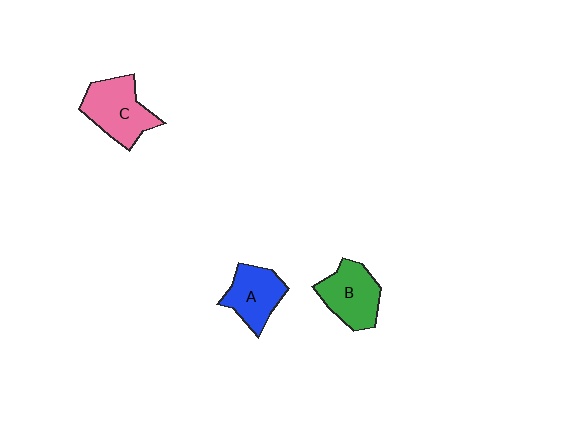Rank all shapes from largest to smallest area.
From largest to smallest: C (pink), B (green), A (blue).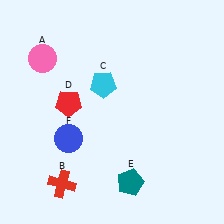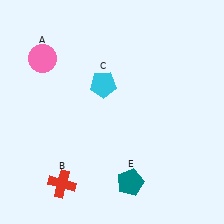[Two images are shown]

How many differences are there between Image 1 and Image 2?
There are 2 differences between the two images.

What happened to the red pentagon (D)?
The red pentagon (D) was removed in Image 2. It was in the top-left area of Image 1.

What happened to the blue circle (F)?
The blue circle (F) was removed in Image 2. It was in the bottom-left area of Image 1.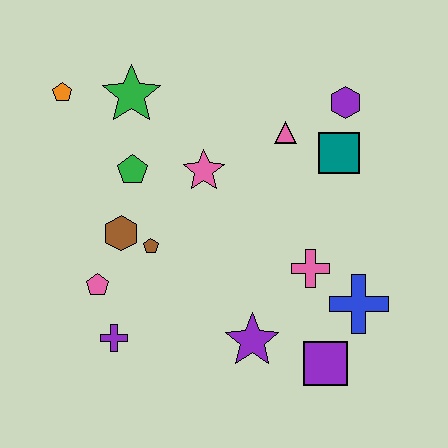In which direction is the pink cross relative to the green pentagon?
The pink cross is to the right of the green pentagon.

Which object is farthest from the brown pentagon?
The purple hexagon is farthest from the brown pentagon.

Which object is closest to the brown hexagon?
The brown pentagon is closest to the brown hexagon.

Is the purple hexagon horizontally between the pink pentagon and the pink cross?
No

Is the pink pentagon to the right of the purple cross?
No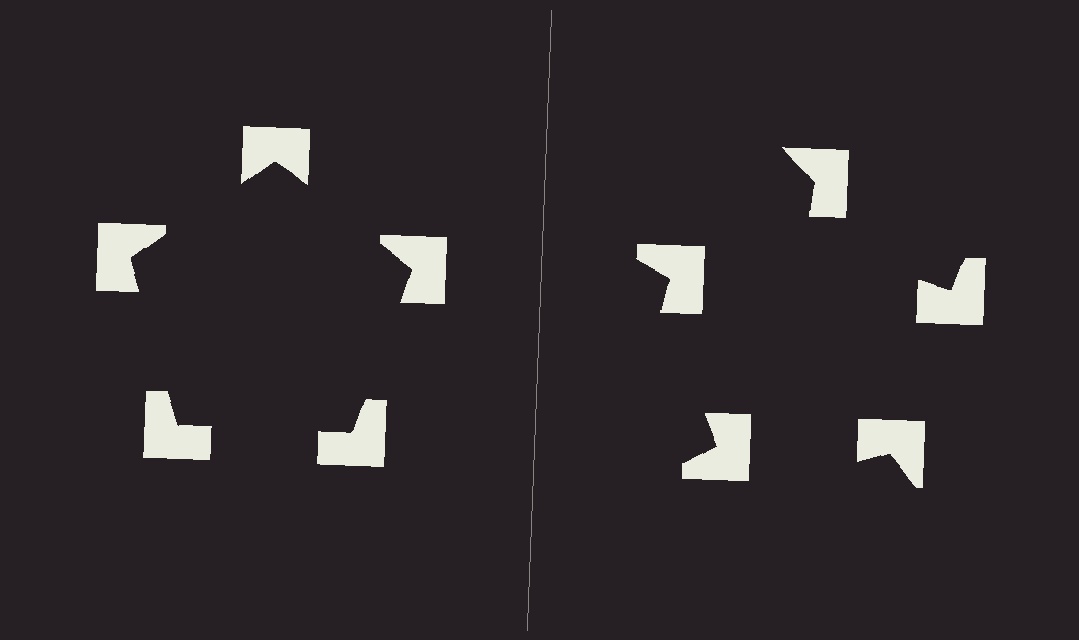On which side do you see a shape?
An illusory pentagon appears on the left side. On the right side the wedge cuts are rotated, so no coherent shape forms.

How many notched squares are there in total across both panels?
10 — 5 on each side.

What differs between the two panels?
The notched squares are positioned identically on both sides; only the wedge orientations differ. On the left they align to a pentagon; on the right they are misaligned.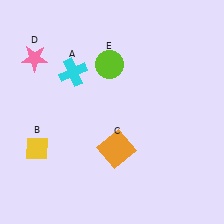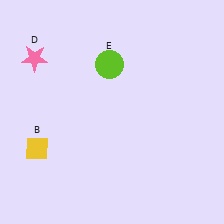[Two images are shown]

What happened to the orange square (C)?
The orange square (C) was removed in Image 2. It was in the bottom-right area of Image 1.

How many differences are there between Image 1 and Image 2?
There are 2 differences between the two images.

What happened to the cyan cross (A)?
The cyan cross (A) was removed in Image 2. It was in the top-left area of Image 1.